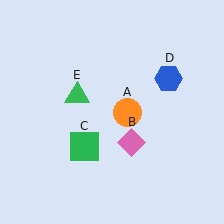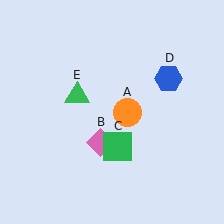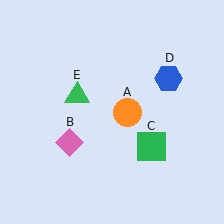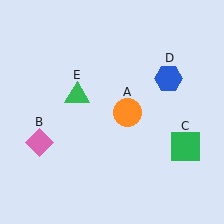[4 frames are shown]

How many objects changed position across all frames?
2 objects changed position: pink diamond (object B), green square (object C).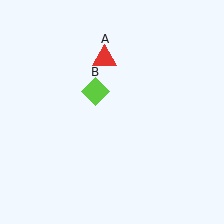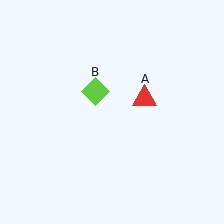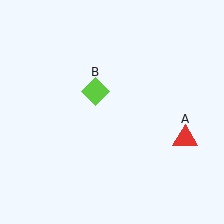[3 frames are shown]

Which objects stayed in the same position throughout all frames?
Lime diamond (object B) remained stationary.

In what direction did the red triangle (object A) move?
The red triangle (object A) moved down and to the right.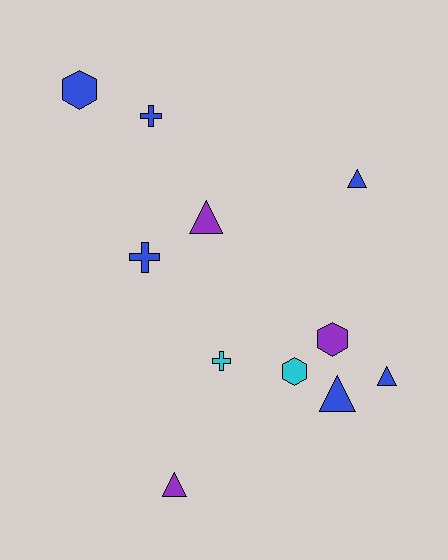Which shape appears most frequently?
Triangle, with 5 objects.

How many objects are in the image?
There are 11 objects.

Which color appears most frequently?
Blue, with 6 objects.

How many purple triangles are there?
There are 2 purple triangles.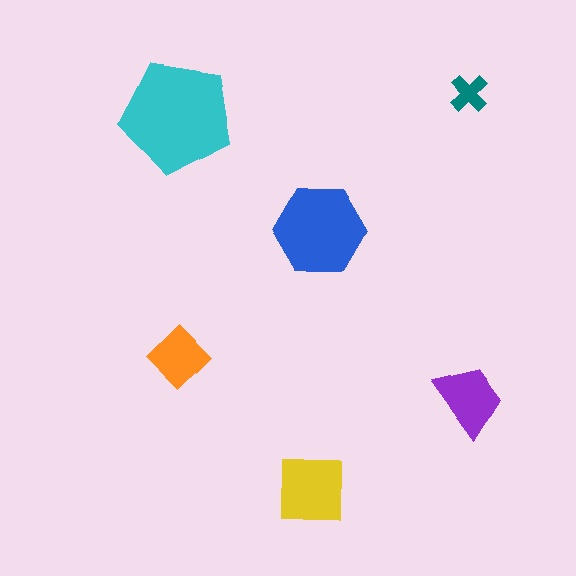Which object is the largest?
The cyan pentagon.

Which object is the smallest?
The teal cross.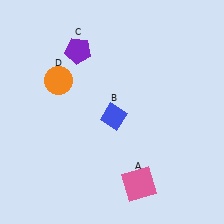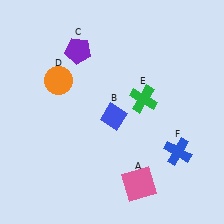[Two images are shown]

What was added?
A green cross (E), a blue cross (F) were added in Image 2.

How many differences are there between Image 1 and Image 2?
There are 2 differences between the two images.